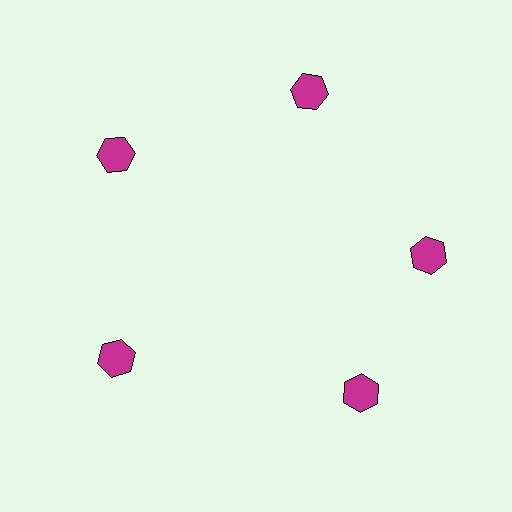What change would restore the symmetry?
The symmetry would be restored by rotating it back into even spacing with its neighbors so that all 5 hexagons sit at equal angles and equal distance from the center.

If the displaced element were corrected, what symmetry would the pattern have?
It would have 5-fold rotational symmetry — the pattern would map onto itself every 72 degrees.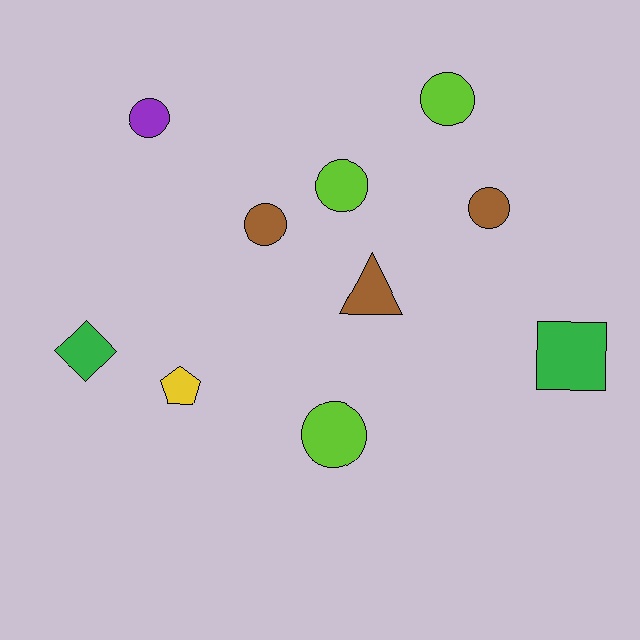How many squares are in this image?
There is 1 square.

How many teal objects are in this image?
There are no teal objects.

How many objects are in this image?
There are 10 objects.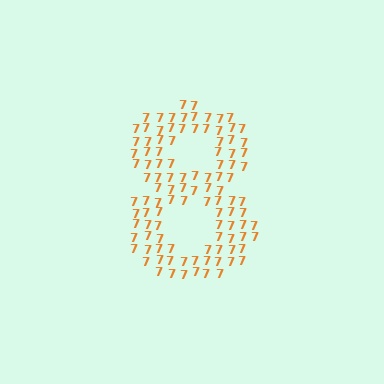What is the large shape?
The large shape is the digit 8.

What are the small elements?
The small elements are digit 7's.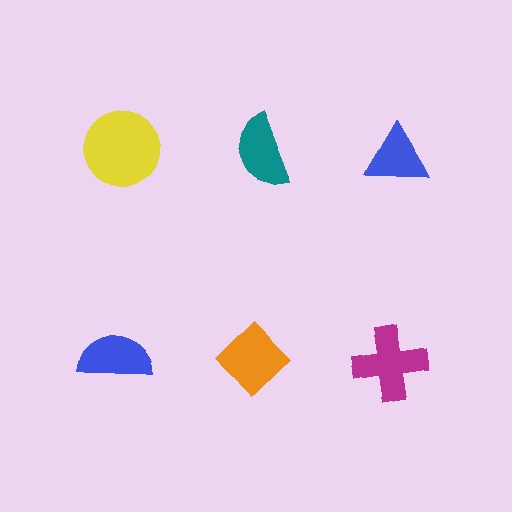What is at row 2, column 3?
A magenta cross.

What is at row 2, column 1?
A blue semicircle.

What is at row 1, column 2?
A teal semicircle.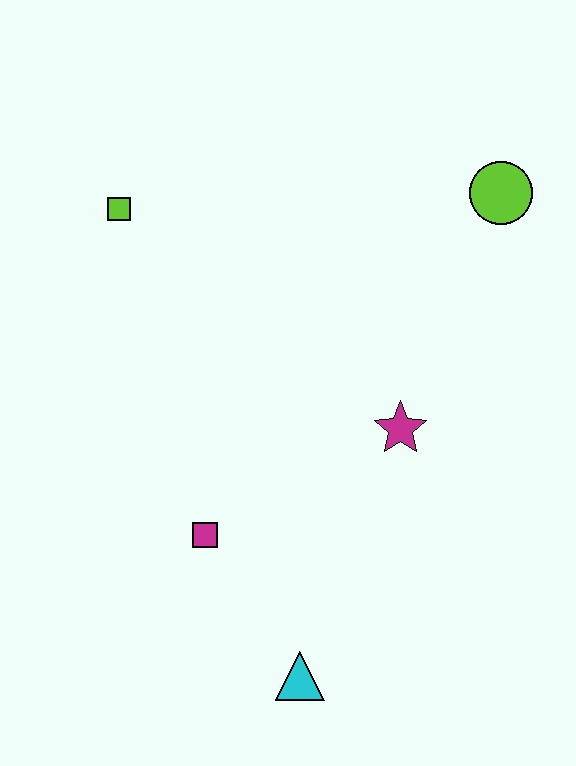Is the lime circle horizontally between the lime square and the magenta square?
No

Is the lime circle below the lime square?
No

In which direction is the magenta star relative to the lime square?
The magenta star is to the right of the lime square.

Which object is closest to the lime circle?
The magenta star is closest to the lime circle.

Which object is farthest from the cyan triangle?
The lime circle is farthest from the cyan triangle.